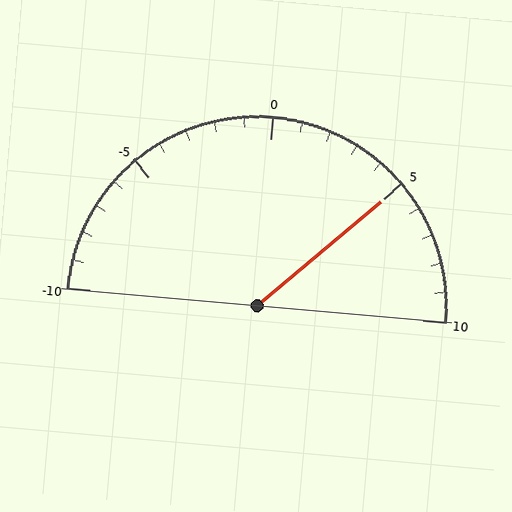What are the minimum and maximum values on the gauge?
The gauge ranges from -10 to 10.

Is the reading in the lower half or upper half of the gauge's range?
The reading is in the upper half of the range (-10 to 10).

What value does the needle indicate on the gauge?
The needle indicates approximately 5.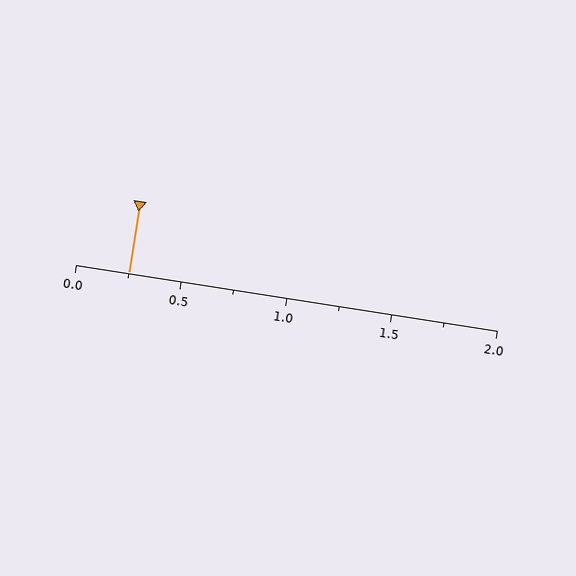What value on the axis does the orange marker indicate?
The marker indicates approximately 0.25.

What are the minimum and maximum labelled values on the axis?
The axis runs from 0.0 to 2.0.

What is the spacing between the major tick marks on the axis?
The major ticks are spaced 0.5 apart.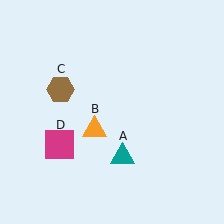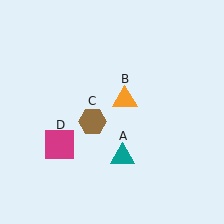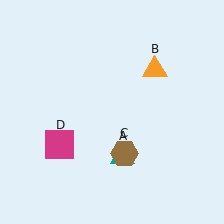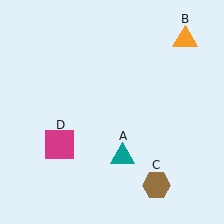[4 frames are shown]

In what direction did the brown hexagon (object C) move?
The brown hexagon (object C) moved down and to the right.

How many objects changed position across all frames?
2 objects changed position: orange triangle (object B), brown hexagon (object C).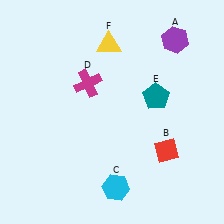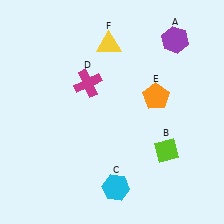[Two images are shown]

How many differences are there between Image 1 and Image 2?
There are 2 differences between the two images.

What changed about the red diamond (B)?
In Image 1, B is red. In Image 2, it changed to lime.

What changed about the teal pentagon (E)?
In Image 1, E is teal. In Image 2, it changed to orange.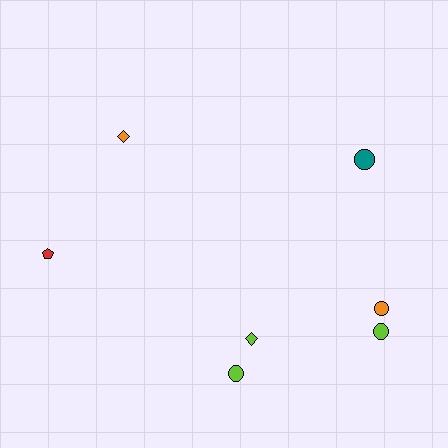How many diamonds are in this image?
There are 2 diamonds.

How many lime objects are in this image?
There are 3 lime objects.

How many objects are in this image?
There are 7 objects.